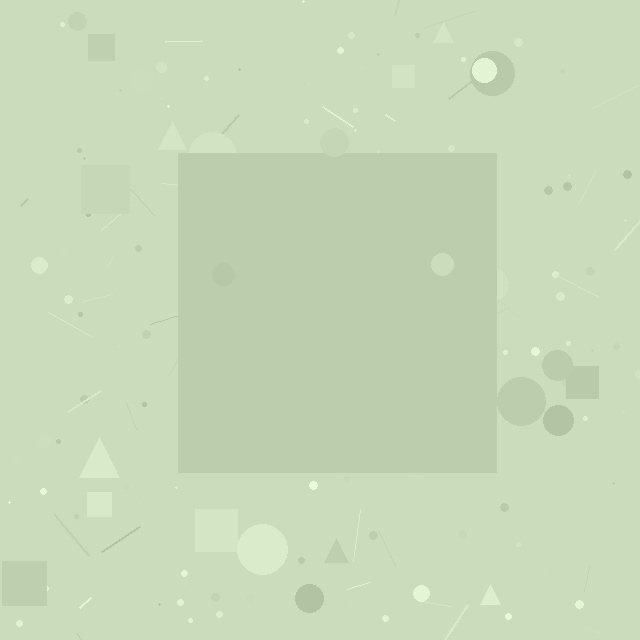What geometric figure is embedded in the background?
A square is embedded in the background.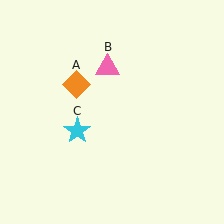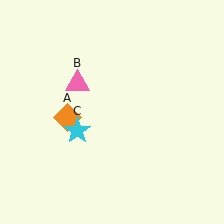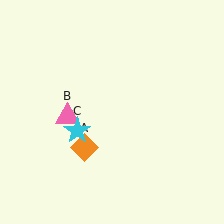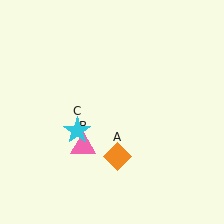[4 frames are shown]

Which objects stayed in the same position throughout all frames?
Cyan star (object C) remained stationary.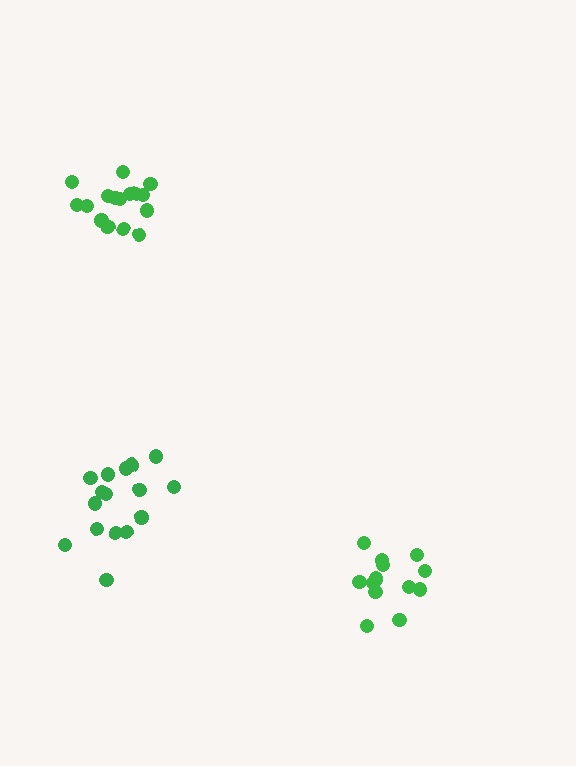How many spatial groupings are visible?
There are 3 spatial groupings.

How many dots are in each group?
Group 1: 14 dots, Group 2: 16 dots, Group 3: 16 dots (46 total).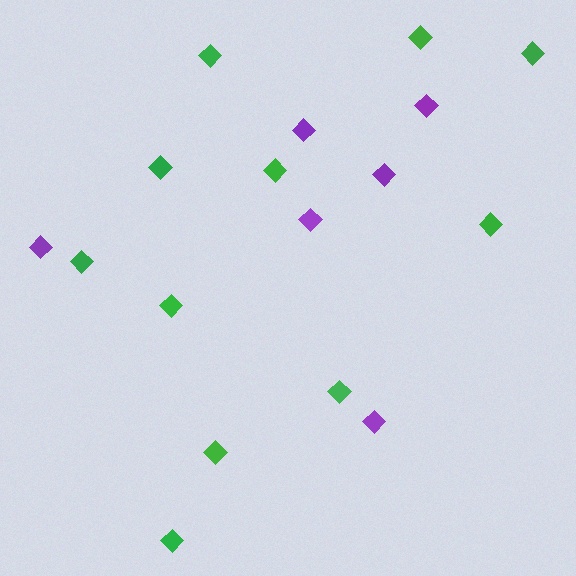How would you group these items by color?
There are 2 groups: one group of green diamonds (11) and one group of purple diamonds (6).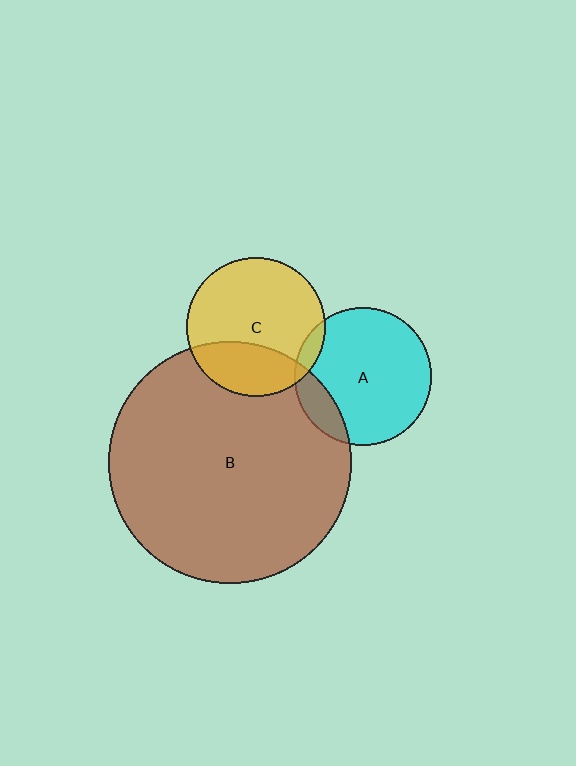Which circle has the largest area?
Circle B (brown).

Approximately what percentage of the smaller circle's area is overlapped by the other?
Approximately 30%.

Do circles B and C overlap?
Yes.